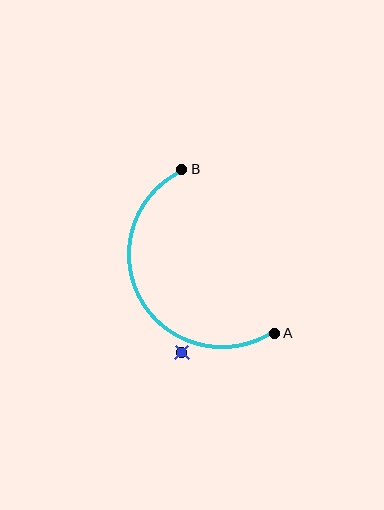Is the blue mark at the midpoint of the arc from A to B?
No — the blue mark does not lie on the arc at all. It sits slightly outside the curve.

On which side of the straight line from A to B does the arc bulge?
The arc bulges to the left of the straight line connecting A and B.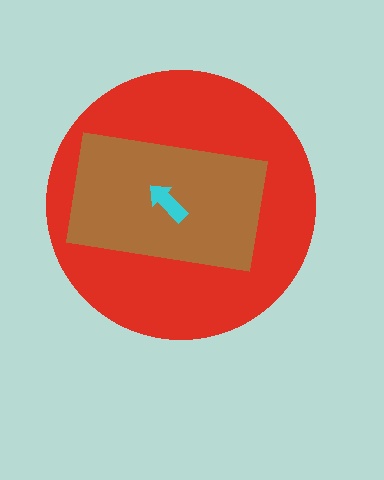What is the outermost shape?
The red circle.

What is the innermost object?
The cyan arrow.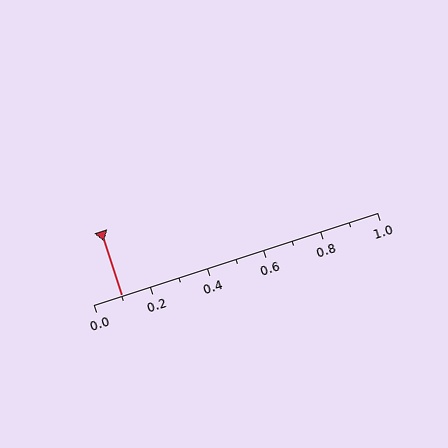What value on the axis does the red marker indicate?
The marker indicates approximately 0.1.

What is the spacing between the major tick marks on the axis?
The major ticks are spaced 0.2 apart.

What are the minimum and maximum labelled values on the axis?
The axis runs from 0.0 to 1.0.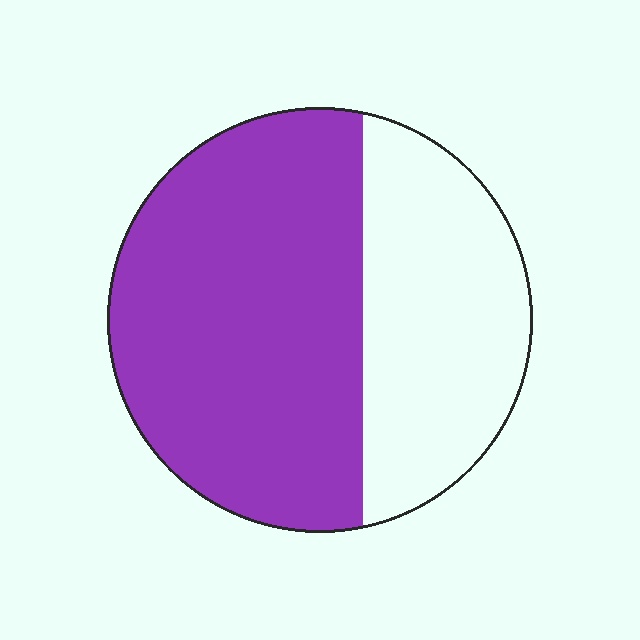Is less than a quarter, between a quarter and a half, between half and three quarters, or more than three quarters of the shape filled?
Between half and three quarters.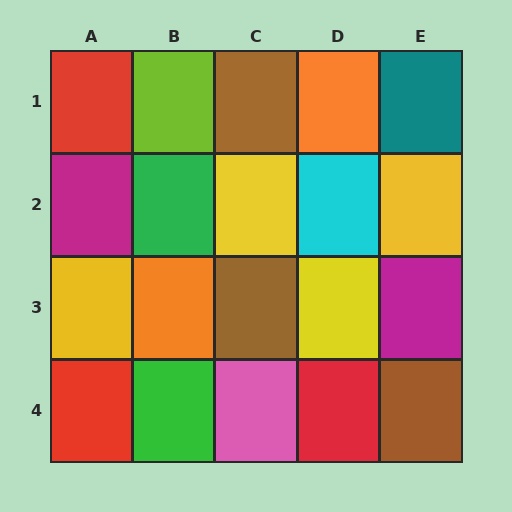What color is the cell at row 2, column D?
Cyan.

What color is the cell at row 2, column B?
Green.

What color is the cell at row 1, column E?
Teal.